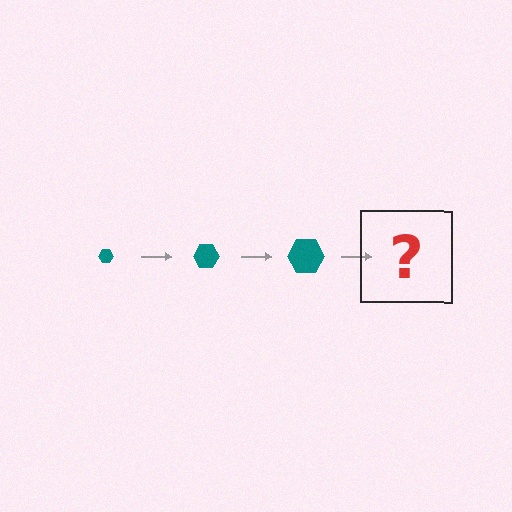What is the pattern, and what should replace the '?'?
The pattern is that the hexagon gets progressively larger each step. The '?' should be a teal hexagon, larger than the previous one.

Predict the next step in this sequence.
The next step is a teal hexagon, larger than the previous one.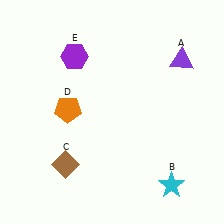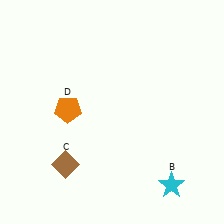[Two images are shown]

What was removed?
The purple triangle (A), the purple hexagon (E) were removed in Image 2.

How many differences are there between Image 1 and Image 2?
There are 2 differences between the two images.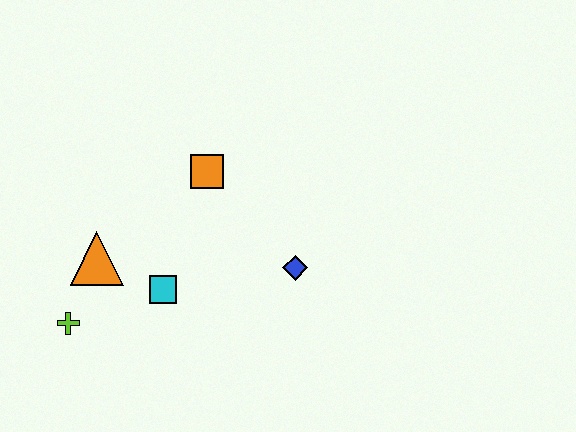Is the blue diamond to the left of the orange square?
No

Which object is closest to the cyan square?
The orange triangle is closest to the cyan square.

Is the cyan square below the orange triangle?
Yes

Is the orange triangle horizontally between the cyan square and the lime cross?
Yes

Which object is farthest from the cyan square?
The blue diamond is farthest from the cyan square.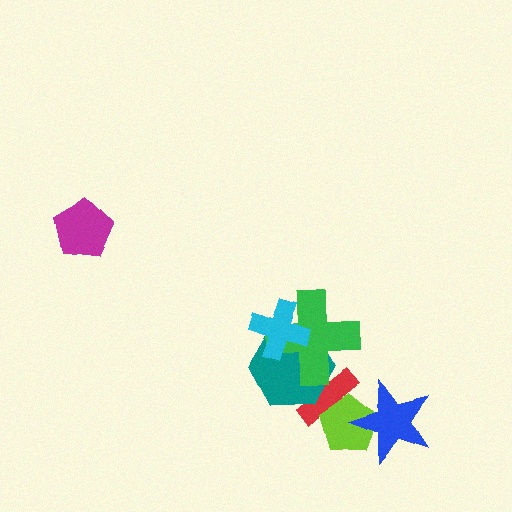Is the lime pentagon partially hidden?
Yes, it is partially covered by another shape.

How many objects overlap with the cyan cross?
2 objects overlap with the cyan cross.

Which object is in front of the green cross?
The cyan cross is in front of the green cross.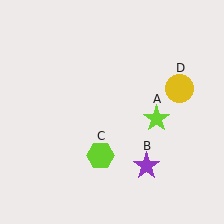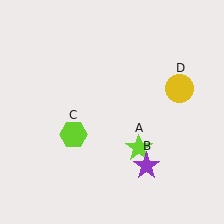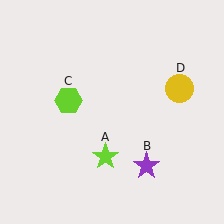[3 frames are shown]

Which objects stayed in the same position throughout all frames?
Purple star (object B) and yellow circle (object D) remained stationary.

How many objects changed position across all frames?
2 objects changed position: lime star (object A), lime hexagon (object C).